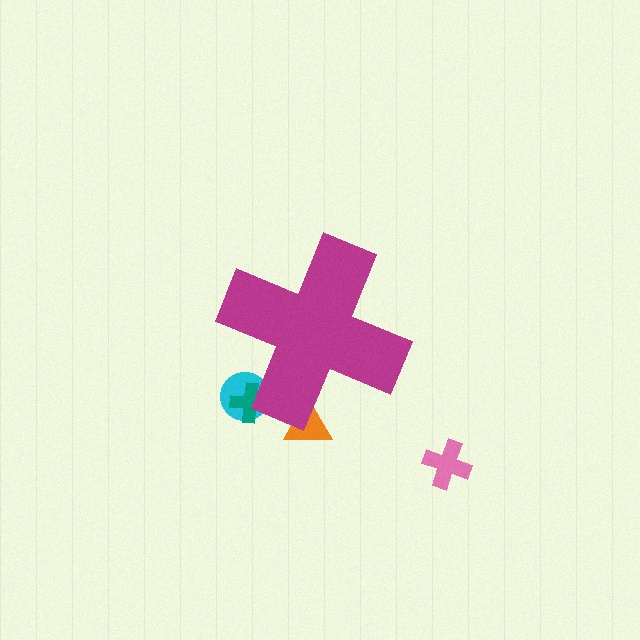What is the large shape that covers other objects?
A magenta cross.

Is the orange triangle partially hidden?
Yes, the orange triangle is partially hidden behind the magenta cross.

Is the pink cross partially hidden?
No, the pink cross is fully visible.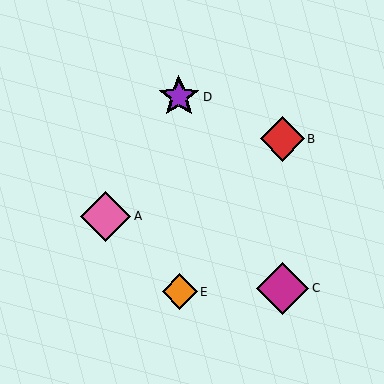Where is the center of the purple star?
The center of the purple star is at (179, 97).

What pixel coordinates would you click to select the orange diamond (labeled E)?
Click at (180, 292) to select the orange diamond E.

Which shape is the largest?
The magenta diamond (labeled C) is the largest.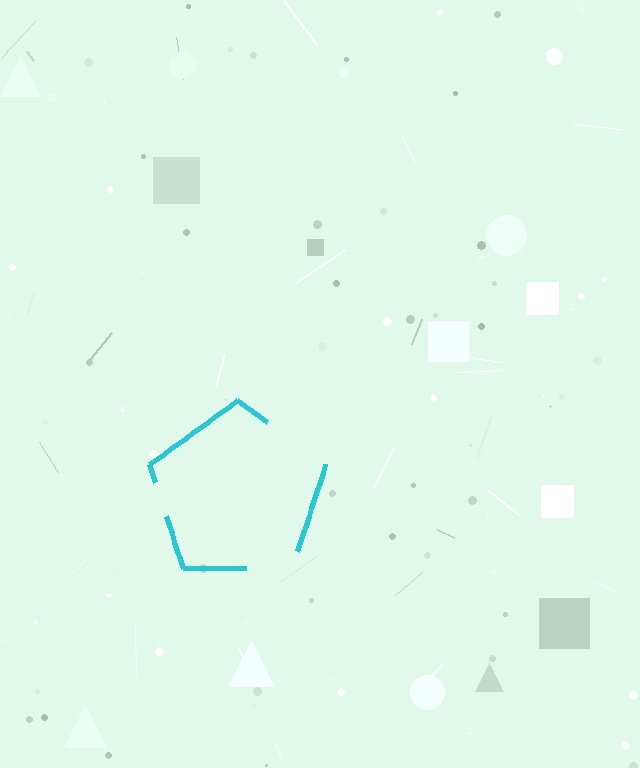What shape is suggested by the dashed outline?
The dashed outline suggests a pentagon.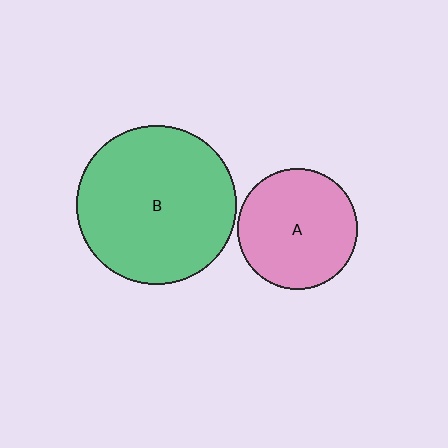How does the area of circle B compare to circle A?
Approximately 1.8 times.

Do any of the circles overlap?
No, none of the circles overlap.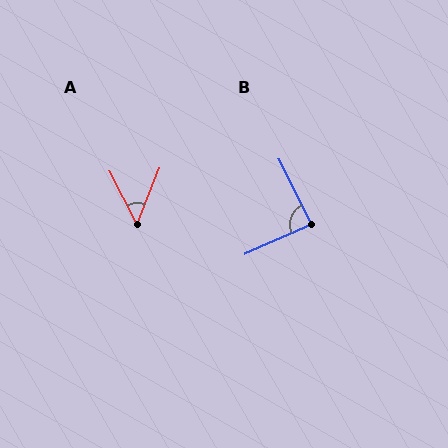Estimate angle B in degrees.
Approximately 87 degrees.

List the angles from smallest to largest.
A (49°), B (87°).